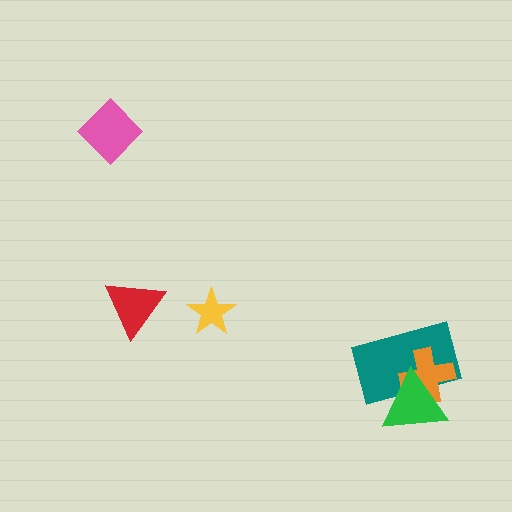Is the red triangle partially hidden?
No, no other shape covers it.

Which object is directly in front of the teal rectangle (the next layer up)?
The orange cross is directly in front of the teal rectangle.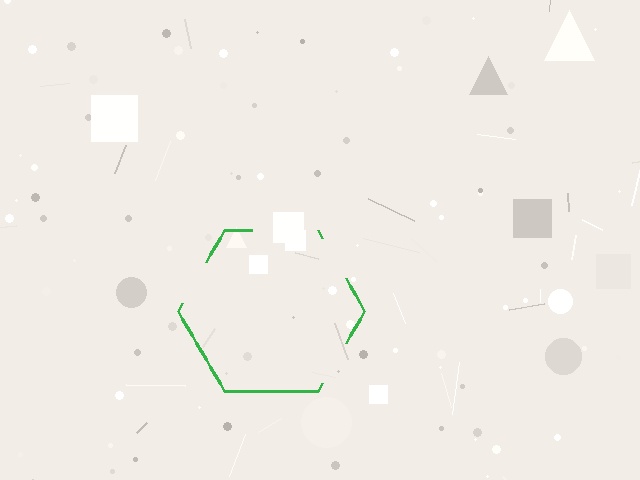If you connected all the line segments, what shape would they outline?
They would outline a hexagon.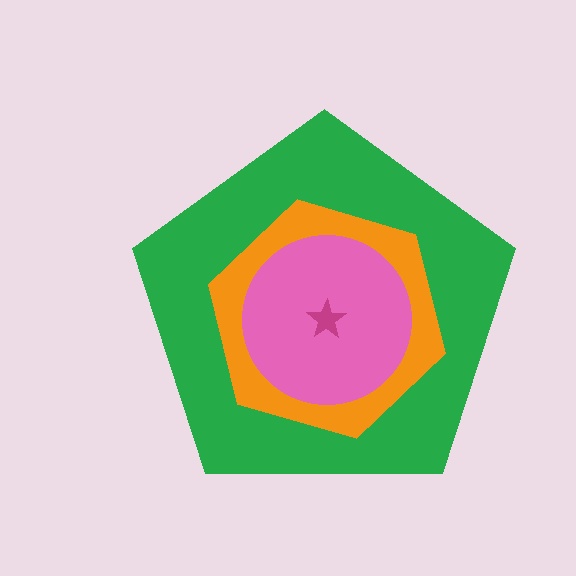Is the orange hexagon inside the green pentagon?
Yes.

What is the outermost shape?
The green pentagon.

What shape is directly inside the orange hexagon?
The pink circle.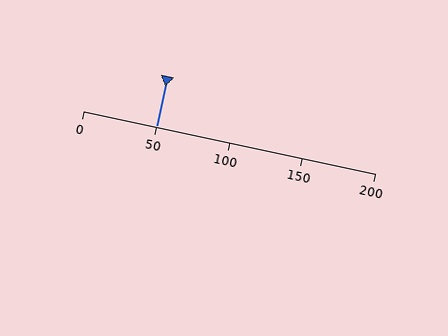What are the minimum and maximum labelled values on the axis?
The axis runs from 0 to 200.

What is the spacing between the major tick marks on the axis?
The major ticks are spaced 50 apart.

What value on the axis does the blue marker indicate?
The marker indicates approximately 50.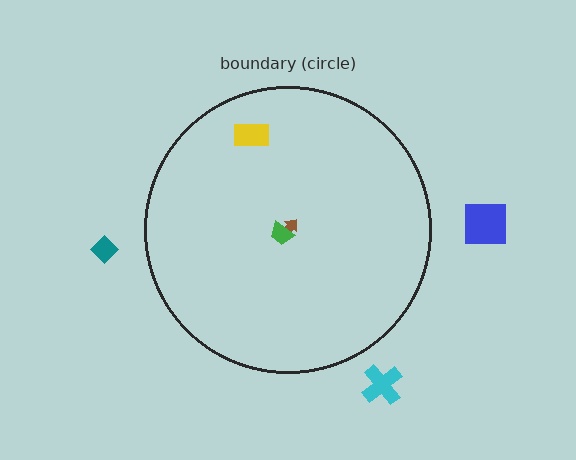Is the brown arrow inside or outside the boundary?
Inside.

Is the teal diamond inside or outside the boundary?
Outside.